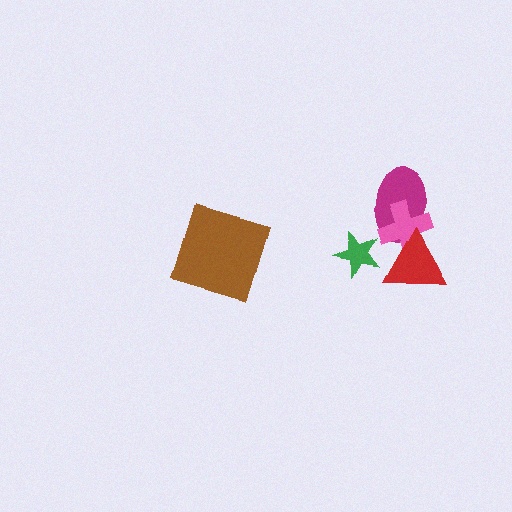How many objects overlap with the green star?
0 objects overlap with the green star.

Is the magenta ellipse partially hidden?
Yes, it is partially covered by another shape.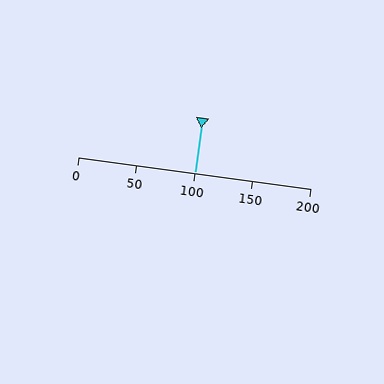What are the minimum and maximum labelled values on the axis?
The axis runs from 0 to 200.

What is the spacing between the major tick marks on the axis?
The major ticks are spaced 50 apart.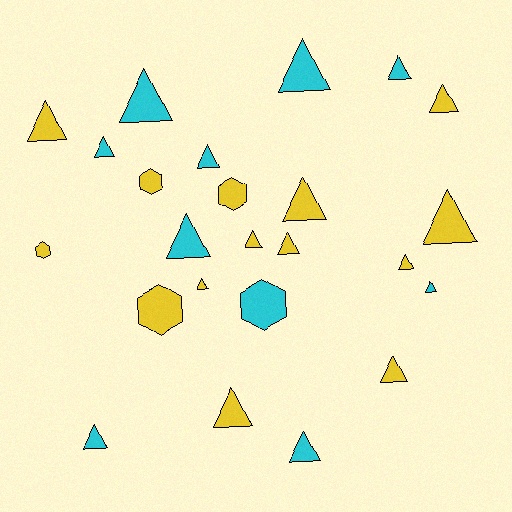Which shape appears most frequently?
Triangle, with 19 objects.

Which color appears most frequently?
Yellow, with 14 objects.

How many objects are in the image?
There are 24 objects.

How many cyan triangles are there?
There are 9 cyan triangles.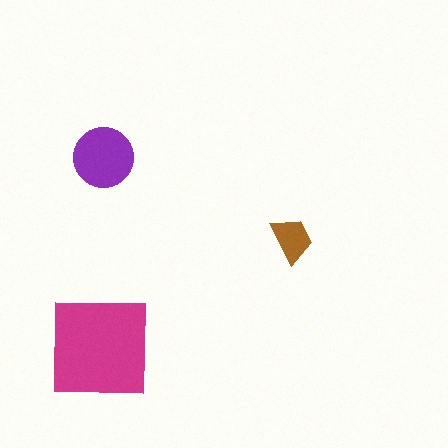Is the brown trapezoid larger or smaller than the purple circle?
Smaller.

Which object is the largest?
The magenta square.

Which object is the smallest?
The brown trapezoid.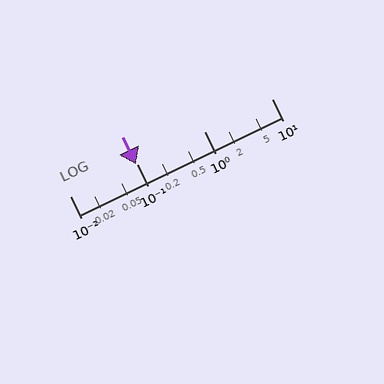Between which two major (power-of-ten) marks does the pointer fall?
The pointer is between 0.01 and 0.1.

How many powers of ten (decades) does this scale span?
The scale spans 3 decades, from 0.01 to 10.